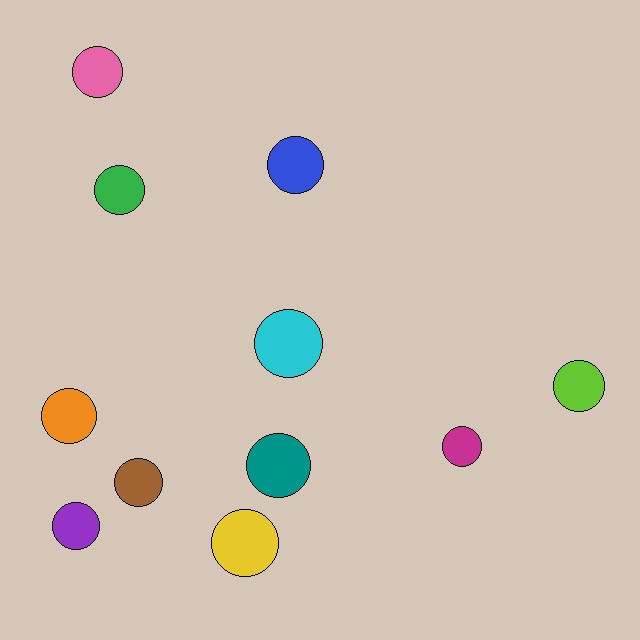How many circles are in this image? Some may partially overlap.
There are 11 circles.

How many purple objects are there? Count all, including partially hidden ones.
There is 1 purple object.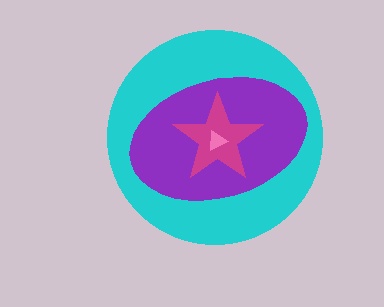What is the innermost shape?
The pink triangle.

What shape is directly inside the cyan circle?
The purple ellipse.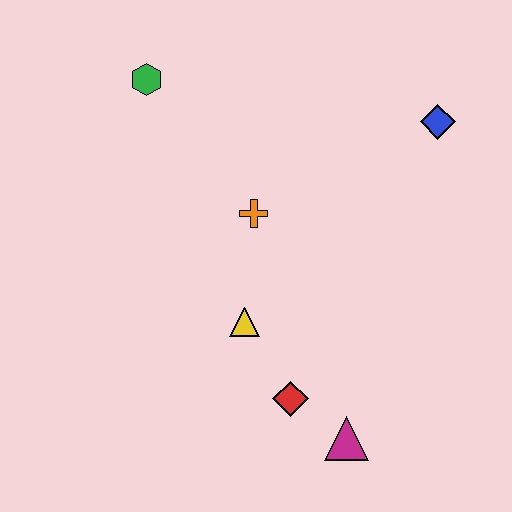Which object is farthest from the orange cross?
The magenta triangle is farthest from the orange cross.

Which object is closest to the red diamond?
The magenta triangle is closest to the red diamond.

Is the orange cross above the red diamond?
Yes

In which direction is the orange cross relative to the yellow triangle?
The orange cross is above the yellow triangle.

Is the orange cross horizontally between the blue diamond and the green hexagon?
Yes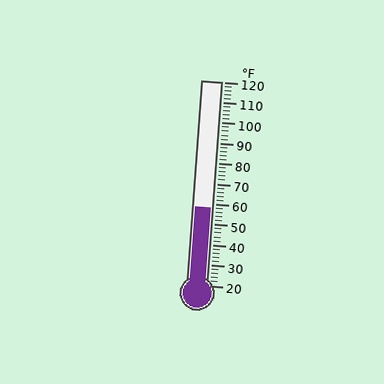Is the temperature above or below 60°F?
The temperature is below 60°F.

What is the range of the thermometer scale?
The thermometer scale ranges from 20°F to 120°F.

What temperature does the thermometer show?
The thermometer shows approximately 58°F.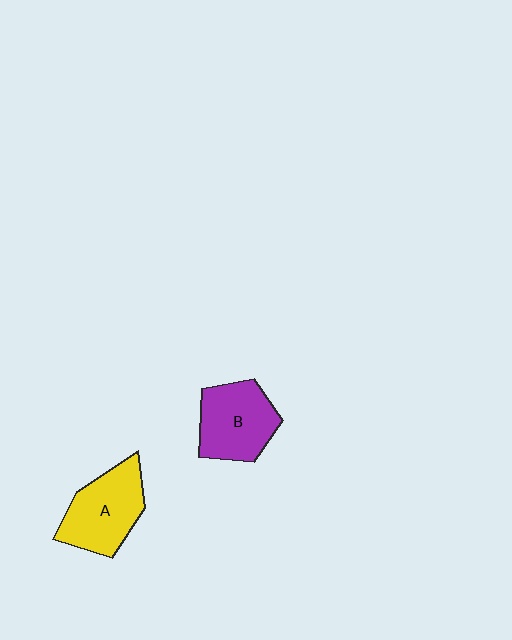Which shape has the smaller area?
Shape B (purple).